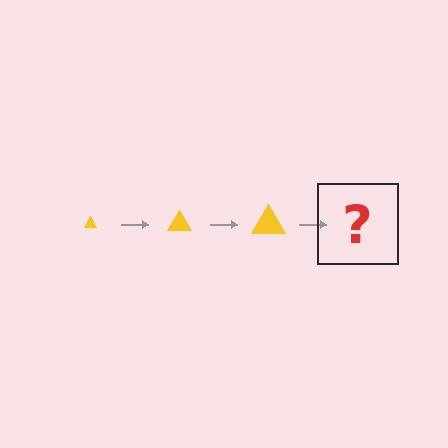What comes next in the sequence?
The next element should be a yellow triangle, larger than the previous one.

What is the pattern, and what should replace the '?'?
The pattern is that the triangle gets progressively larger each step. The '?' should be a yellow triangle, larger than the previous one.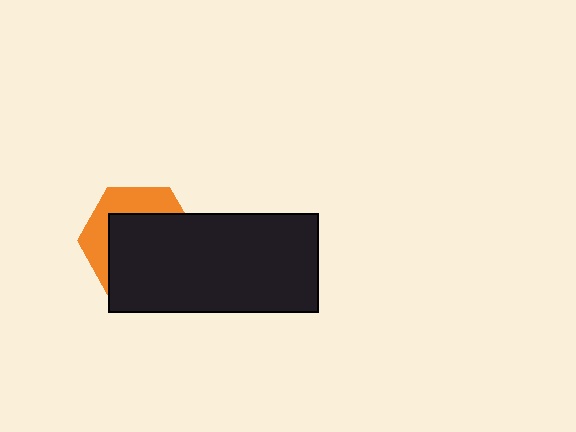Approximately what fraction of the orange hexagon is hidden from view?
Roughly 65% of the orange hexagon is hidden behind the black rectangle.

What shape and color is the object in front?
The object in front is a black rectangle.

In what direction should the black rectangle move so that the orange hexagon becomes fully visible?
The black rectangle should move toward the lower-right. That is the shortest direction to clear the overlap and leave the orange hexagon fully visible.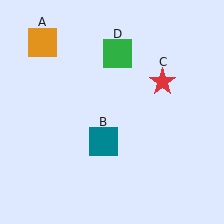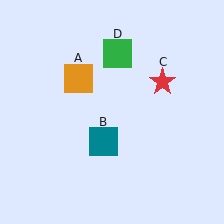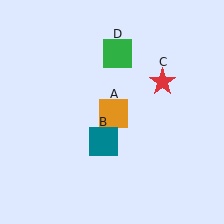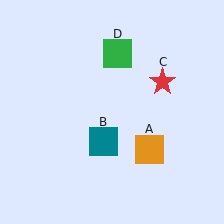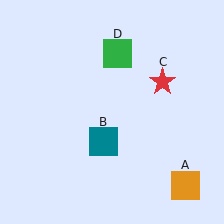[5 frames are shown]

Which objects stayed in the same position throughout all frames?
Teal square (object B) and red star (object C) and green square (object D) remained stationary.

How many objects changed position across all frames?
1 object changed position: orange square (object A).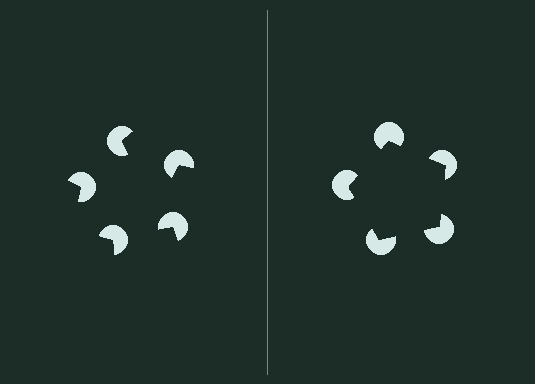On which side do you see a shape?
An illusory pentagon appears on the right side. On the left side the wedge cuts are rotated, so no coherent shape forms.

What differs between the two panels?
The pac-man discs are positioned identically on both sides; only the wedge orientations differ. On the right they align to a pentagon; on the left they are misaligned.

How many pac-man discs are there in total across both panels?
10 — 5 on each side.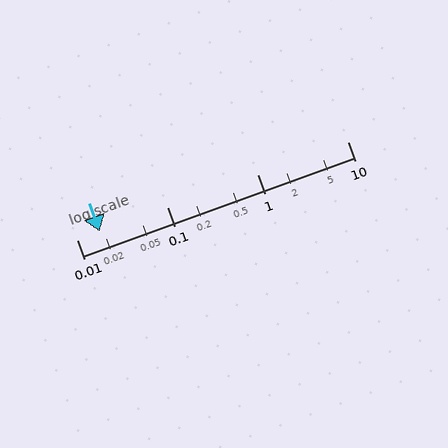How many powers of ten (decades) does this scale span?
The scale spans 3 decades, from 0.01 to 10.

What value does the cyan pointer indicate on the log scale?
The pointer indicates approximately 0.018.